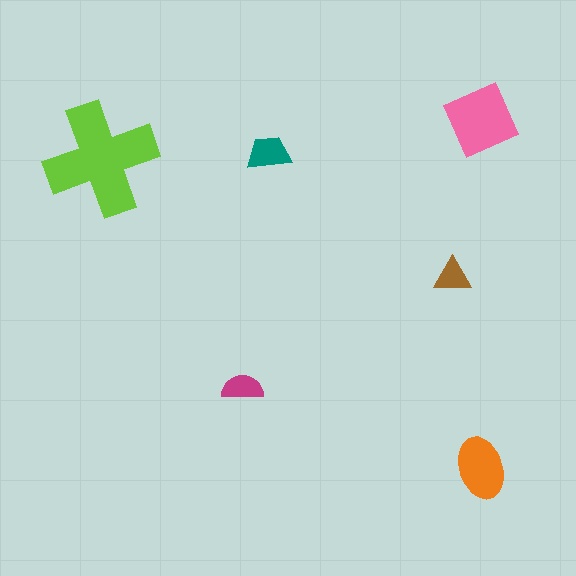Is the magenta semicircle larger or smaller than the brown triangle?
Larger.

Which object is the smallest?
The brown triangle.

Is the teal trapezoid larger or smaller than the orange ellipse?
Smaller.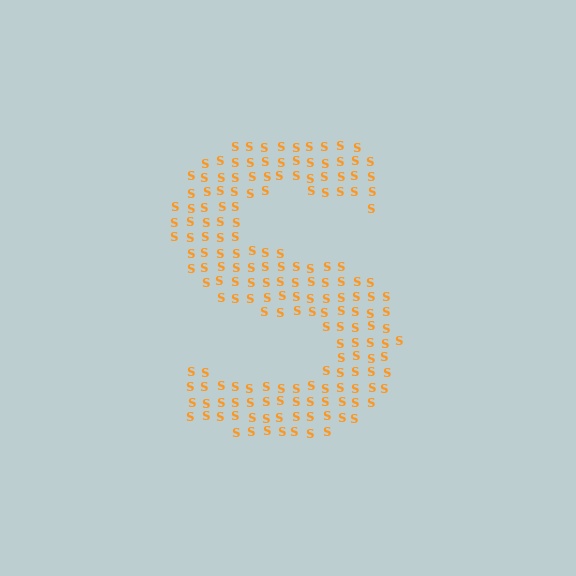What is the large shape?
The large shape is the letter S.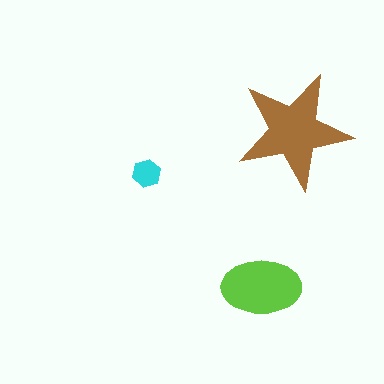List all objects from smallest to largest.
The cyan hexagon, the lime ellipse, the brown star.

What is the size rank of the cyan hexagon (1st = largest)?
3rd.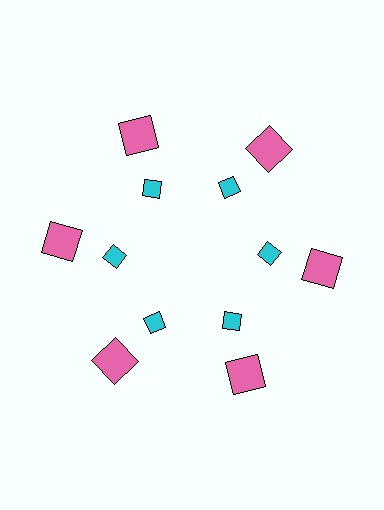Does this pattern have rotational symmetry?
Yes, this pattern has 6-fold rotational symmetry. It looks the same after rotating 60 degrees around the center.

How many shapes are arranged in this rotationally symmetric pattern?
There are 12 shapes, arranged in 6 groups of 2.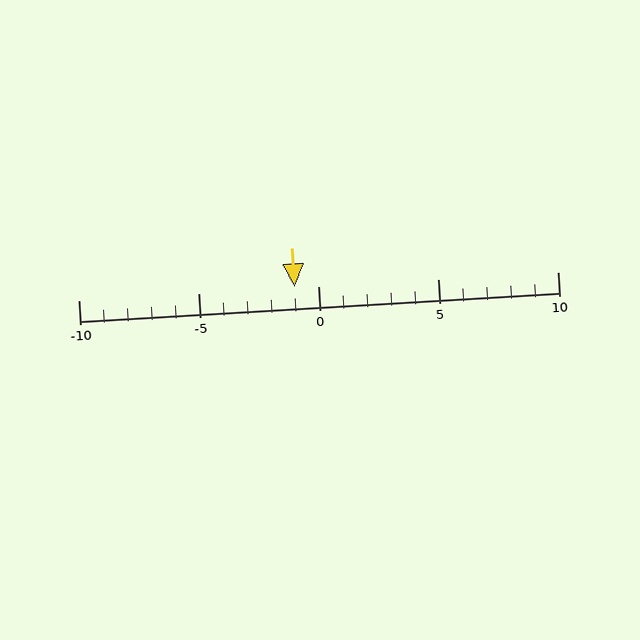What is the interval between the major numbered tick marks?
The major tick marks are spaced 5 units apart.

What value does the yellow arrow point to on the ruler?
The yellow arrow points to approximately -1.